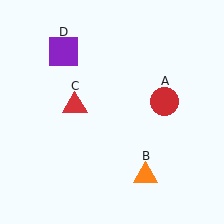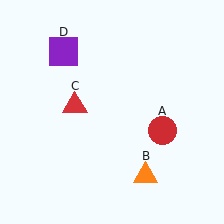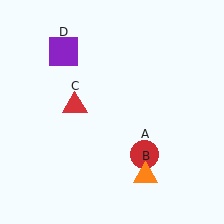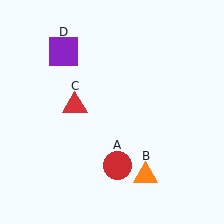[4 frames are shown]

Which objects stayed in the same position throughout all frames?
Orange triangle (object B) and red triangle (object C) and purple square (object D) remained stationary.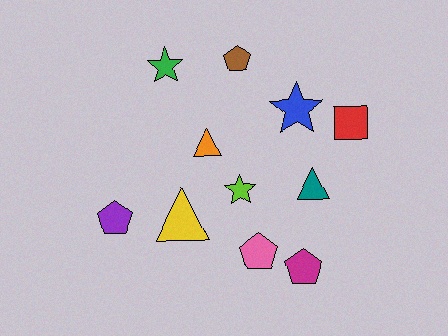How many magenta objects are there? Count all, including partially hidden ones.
There is 1 magenta object.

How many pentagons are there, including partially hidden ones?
There are 4 pentagons.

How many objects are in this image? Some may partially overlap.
There are 11 objects.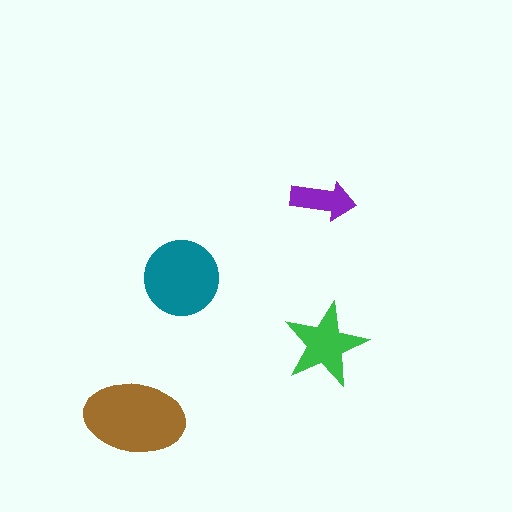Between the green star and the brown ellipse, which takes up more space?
The brown ellipse.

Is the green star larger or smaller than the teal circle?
Smaller.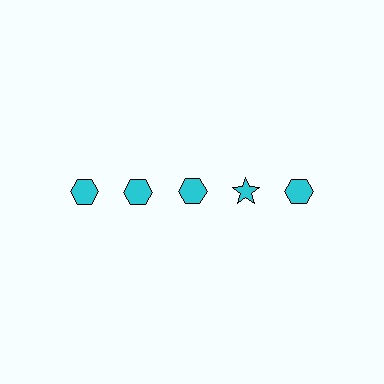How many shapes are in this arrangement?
There are 5 shapes arranged in a grid pattern.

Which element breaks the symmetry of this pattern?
The cyan star in the top row, second from right column breaks the symmetry. All other shapes are cyan hexagons.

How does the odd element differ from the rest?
It has a different shape: star instead of hexagon.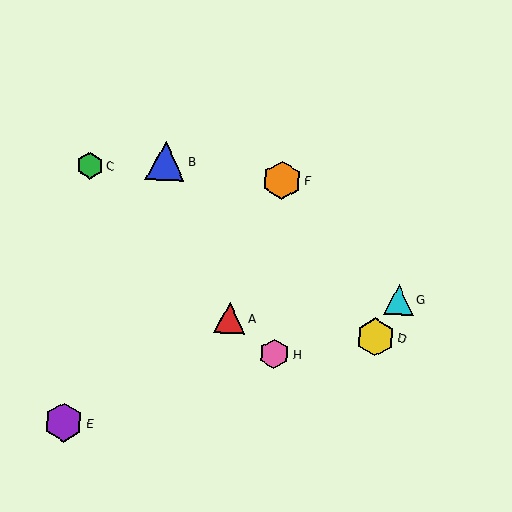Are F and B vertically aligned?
No, F is at x≈282 and B is at x≈165.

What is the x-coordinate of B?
Object B is at x≈165.